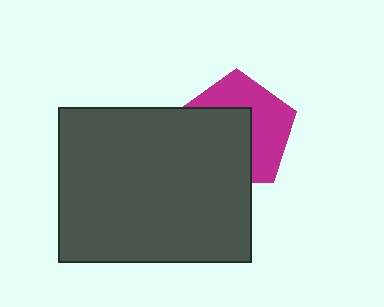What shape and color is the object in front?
The object in front is a dark gray rectangle.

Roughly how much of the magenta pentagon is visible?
About half of it is visible (roughly 49%).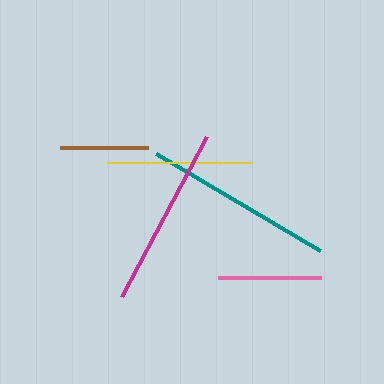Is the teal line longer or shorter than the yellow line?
The teal line is longer than the yellow line.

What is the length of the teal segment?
The teal segment is approximately 191 pixels long.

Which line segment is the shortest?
The brown line is the shortest at approximately 87 pixels.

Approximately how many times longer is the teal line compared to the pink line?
The teal line is approximately 1.9 times the length of the pink line.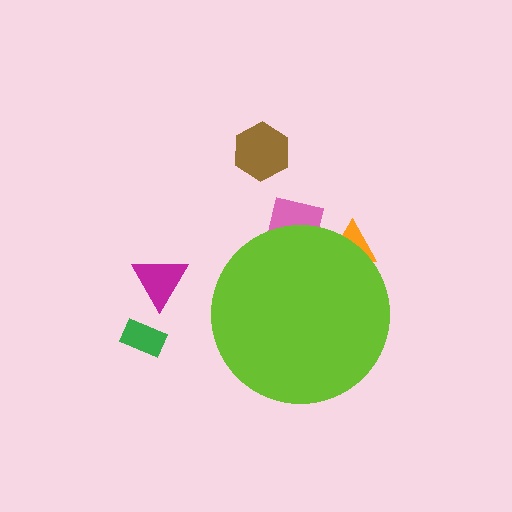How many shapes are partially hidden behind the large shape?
2 shapes are partially hidden.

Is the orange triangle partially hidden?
Yes, the orange triangle is partially hidden behind the lime circle.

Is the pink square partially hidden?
Yes, the pink square is partially hidden behind the lime circle.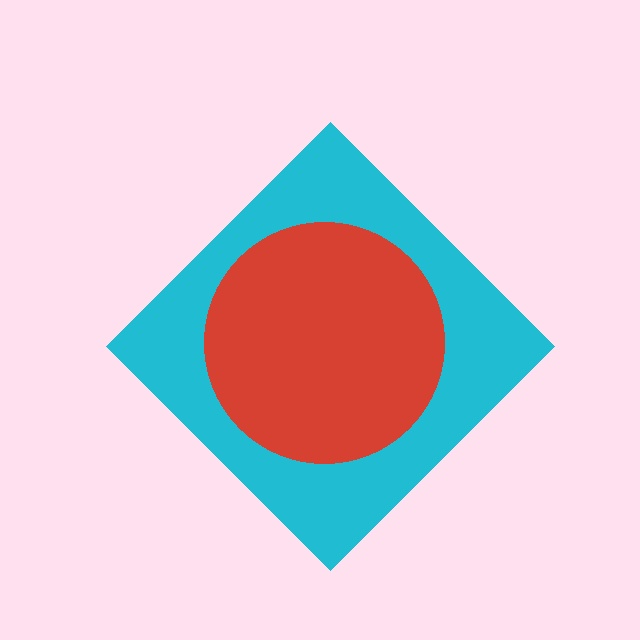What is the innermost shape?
The red circle.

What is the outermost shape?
The cyan diamond.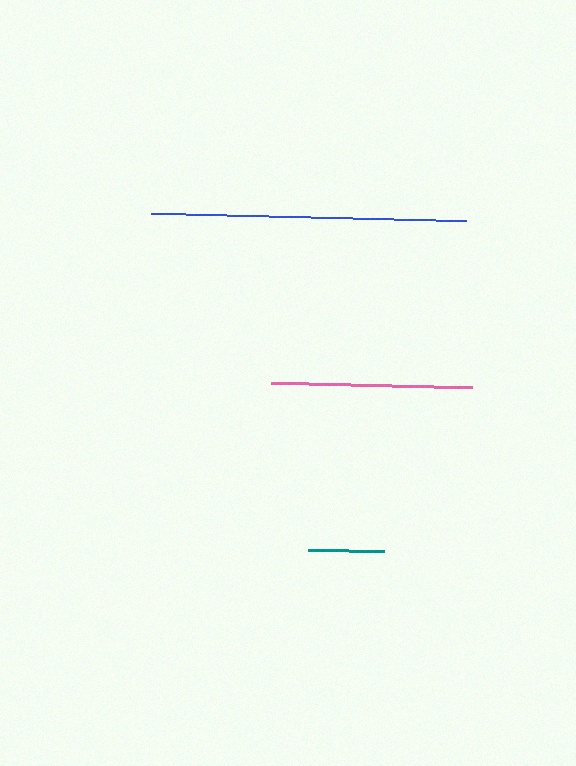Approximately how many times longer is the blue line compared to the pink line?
The blue line is approximately 1.6 times the length of the pink line.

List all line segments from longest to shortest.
From longest to shortest: blue, pink, teal.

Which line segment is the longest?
The blue line is the longest at approximately 314 pixels.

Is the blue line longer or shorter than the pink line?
The blue line is longer than the pink line.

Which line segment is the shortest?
The teal line is the shortest at approximately 76 pixels.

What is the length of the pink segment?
The pink segment is approximately 201 pixels long.